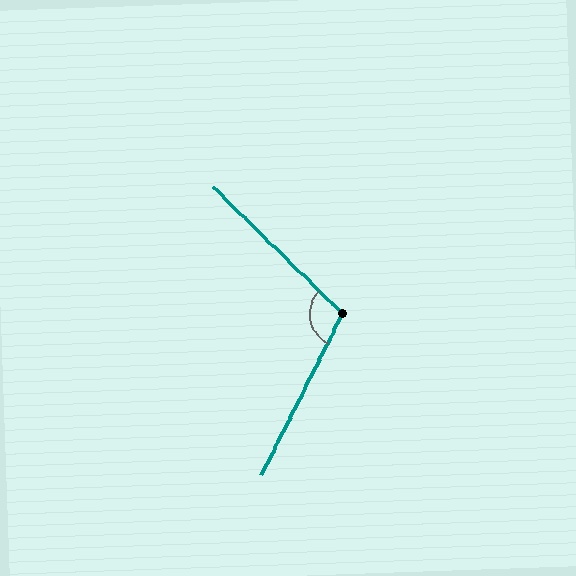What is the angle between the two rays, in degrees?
Approximately 107 degrees.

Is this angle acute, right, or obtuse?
It is obtuse.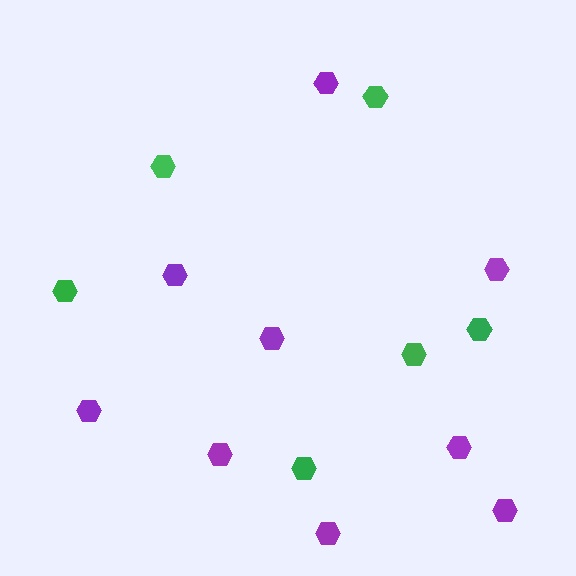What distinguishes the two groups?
There are 2 groups: one group of green hexagons (6) and one group of purple hexagons (9).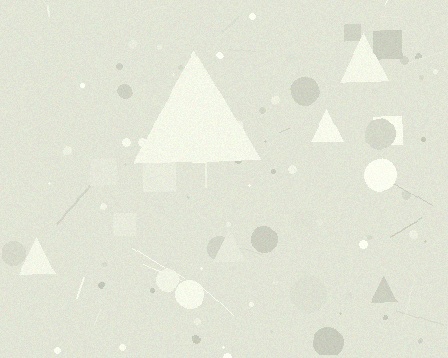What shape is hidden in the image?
A triangle is hidden in the image.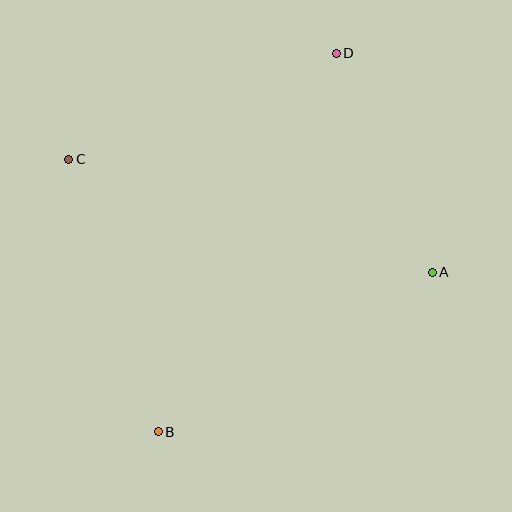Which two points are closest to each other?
Points A and D are closest to each other.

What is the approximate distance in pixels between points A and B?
The distance between A and B is approximately 317 pixels.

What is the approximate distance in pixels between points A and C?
The distance between A and C is approximately 381 pixels.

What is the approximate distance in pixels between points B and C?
The distance between B and C is approximately 287 pixels.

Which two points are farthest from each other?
Points B and D are farthest from each other.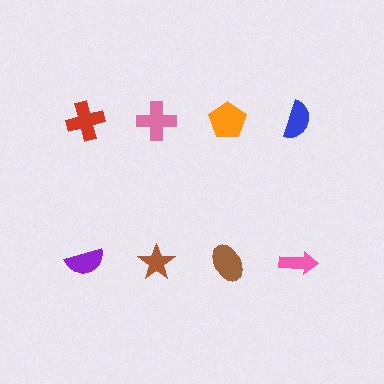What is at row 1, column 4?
A blue semicircle.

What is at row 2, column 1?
A purple semicircle.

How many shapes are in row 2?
4 shapes.